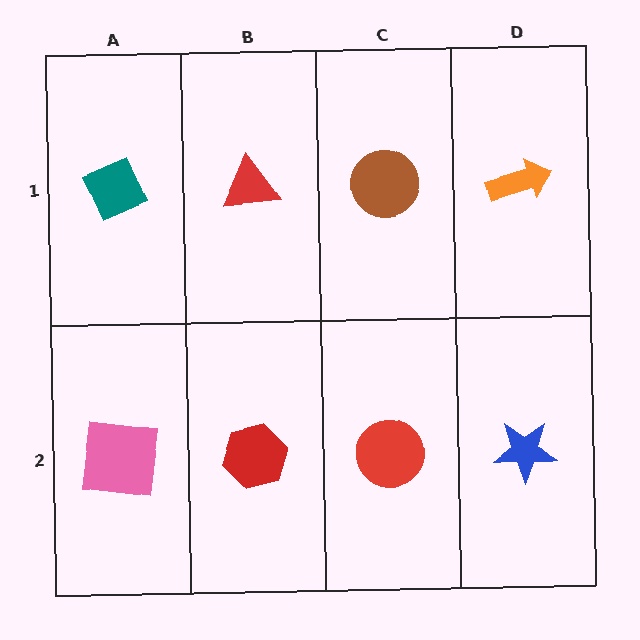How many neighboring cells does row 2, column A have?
2.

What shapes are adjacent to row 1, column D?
A blue star (row 2, column D), a brown circle (row 1, column C).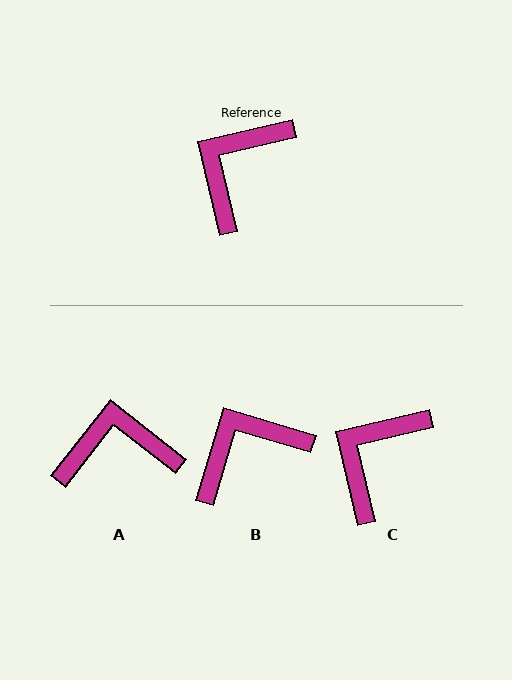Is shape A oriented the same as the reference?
No, it is off by about 51 degrees.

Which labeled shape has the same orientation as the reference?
C.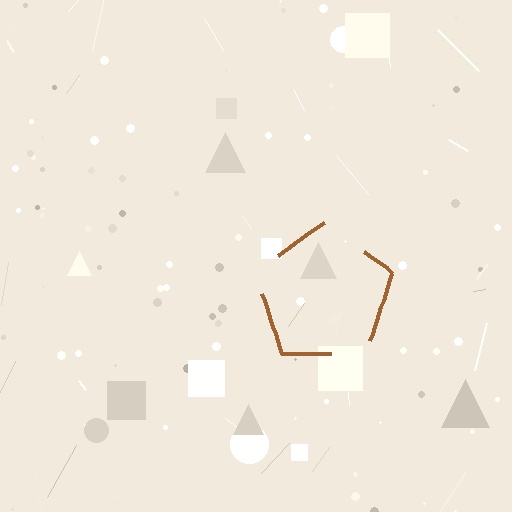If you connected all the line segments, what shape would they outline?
They would outline a pentagon.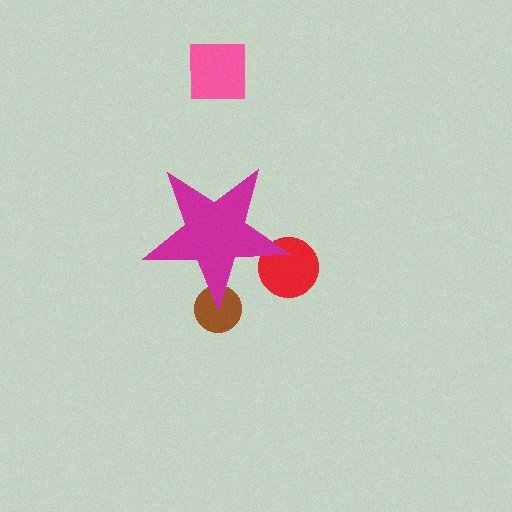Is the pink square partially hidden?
No, the pink square is fully visible.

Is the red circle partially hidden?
Yes, the red circle is partially hidden behind the magenta star.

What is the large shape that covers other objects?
A magenta star.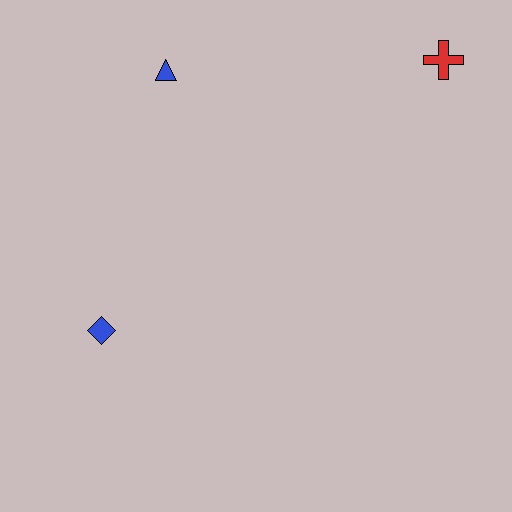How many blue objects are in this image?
There are 2 blue objects.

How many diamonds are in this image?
There is 1 diamond.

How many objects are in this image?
There are 3 objects.